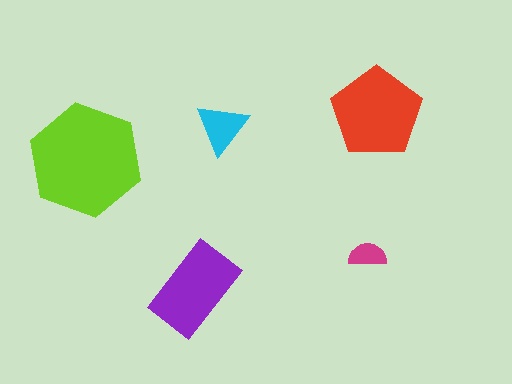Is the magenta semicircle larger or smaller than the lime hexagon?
Smaller.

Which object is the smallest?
The magenta semicircle.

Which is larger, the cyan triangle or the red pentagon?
The red pentagon.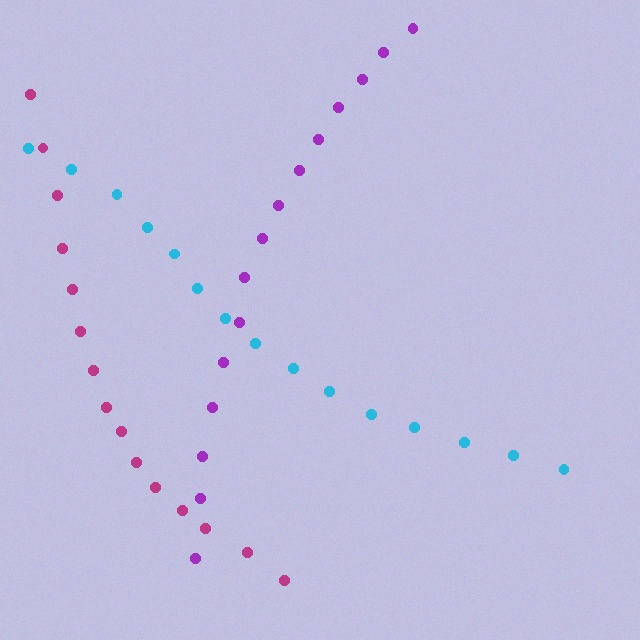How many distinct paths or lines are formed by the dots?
There are 3 distinct paths.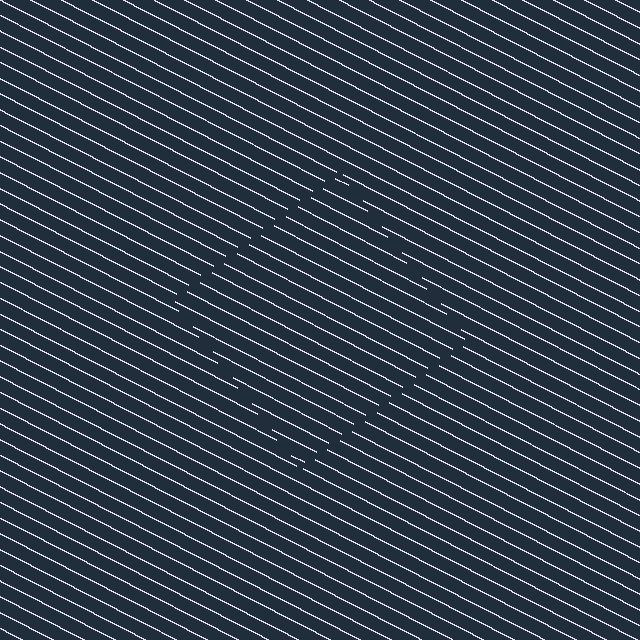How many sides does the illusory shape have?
4 sides — the line-ends trace a square.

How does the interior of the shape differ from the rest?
The interior of the shape contains the same grating, shifted by half a period — the contour is defined by the phase discontinuity where line-ends from the inner and outer gratings abut.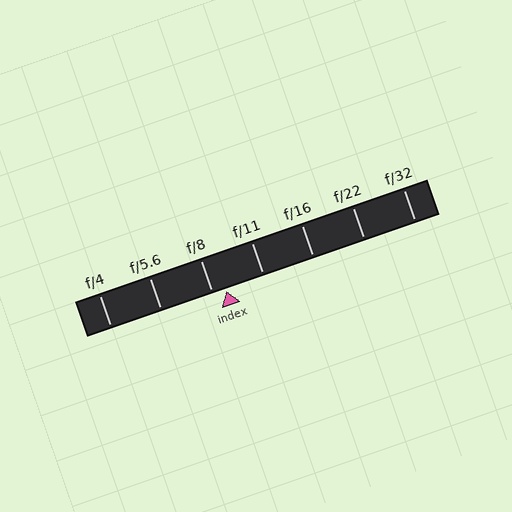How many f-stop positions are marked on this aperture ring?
There are 7 f-stop positions marked.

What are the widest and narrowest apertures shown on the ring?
The widest aperture shown is f/4 and the narrowest is f/32.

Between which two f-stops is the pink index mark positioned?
The index mark is between f/8 and f/11.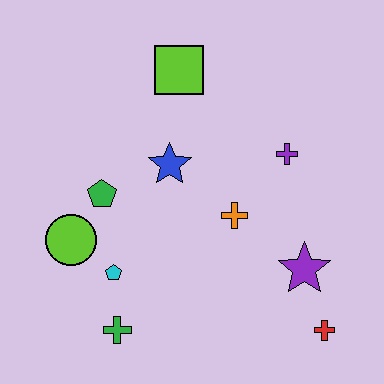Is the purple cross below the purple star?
No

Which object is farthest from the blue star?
The red cross is farthest from the blue star.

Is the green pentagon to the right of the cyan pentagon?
No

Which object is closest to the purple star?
The red cross is closest to the purple star.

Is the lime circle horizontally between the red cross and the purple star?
No